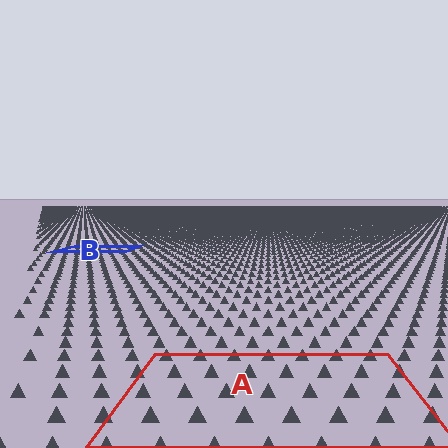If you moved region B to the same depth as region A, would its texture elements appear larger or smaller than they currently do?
They would appear larger. At a closer depth, the same texture elements are projected at a bigger on-screen size.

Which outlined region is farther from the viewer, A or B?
Region B is farther from the viewer — the texture elements inside it appear smaller and more densely packed.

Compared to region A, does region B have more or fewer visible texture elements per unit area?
Region B has more texture elements per unit area — they are packed more densely because it is farther away.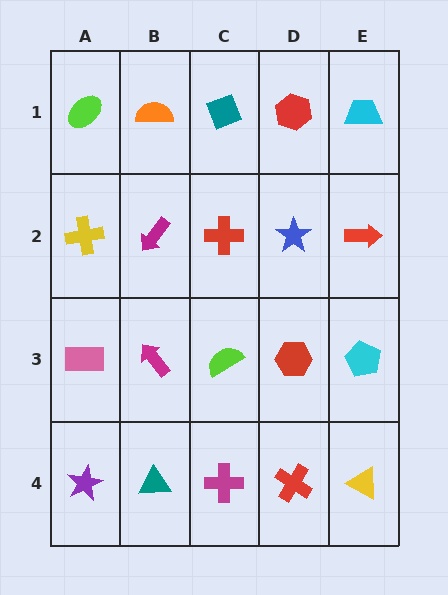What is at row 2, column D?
A blue star.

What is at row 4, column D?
A red cross.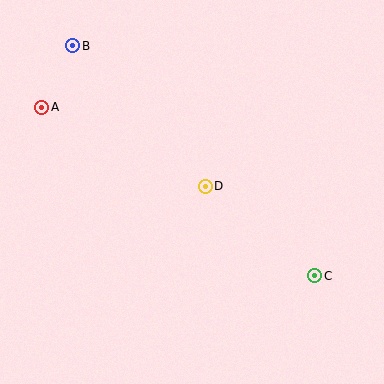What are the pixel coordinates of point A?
Point A is at (42, 107).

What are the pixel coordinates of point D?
Point D is at (205, 186).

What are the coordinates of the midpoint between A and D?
The midpoint between A and D is at (124, 147).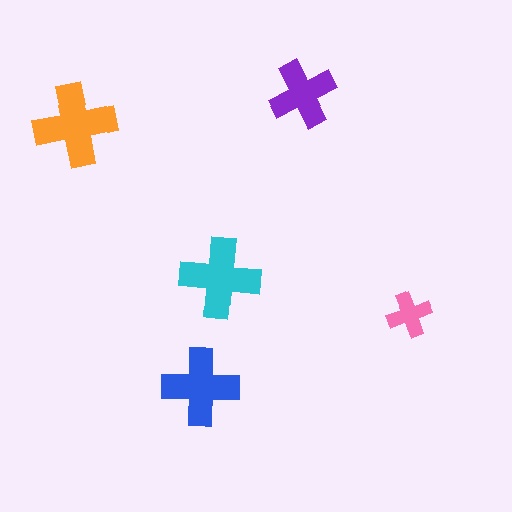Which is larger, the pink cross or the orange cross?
The orange one.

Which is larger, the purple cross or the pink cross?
The purple one.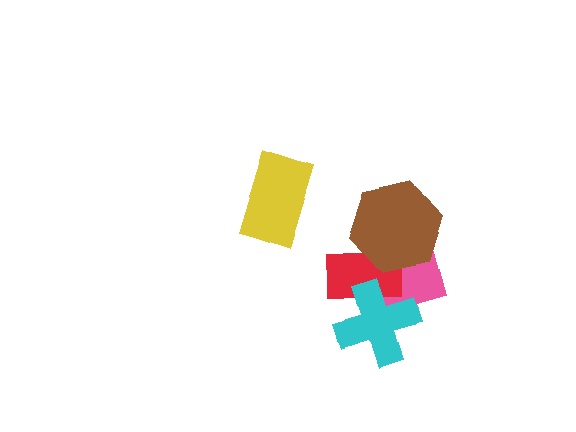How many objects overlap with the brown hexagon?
2 objects overlap with the brown hexagon.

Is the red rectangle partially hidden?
Yes, it is partially covered by another shape.